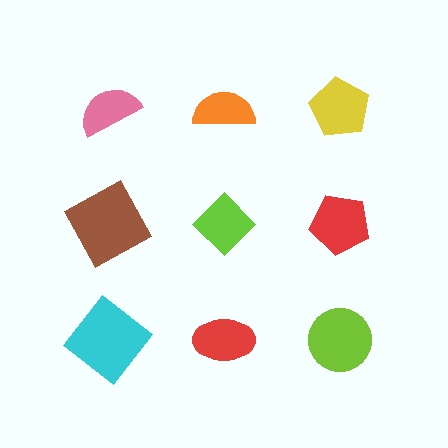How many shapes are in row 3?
3 shapes.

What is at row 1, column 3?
A yellow pentagon.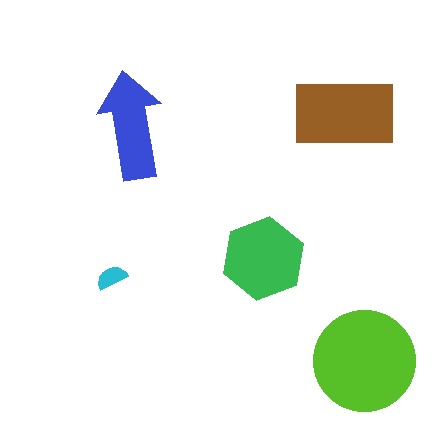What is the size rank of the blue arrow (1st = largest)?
4th.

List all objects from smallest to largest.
The cyan semicircle, the blue arrow, the green hexagon, the brown rectangle, the lime circle.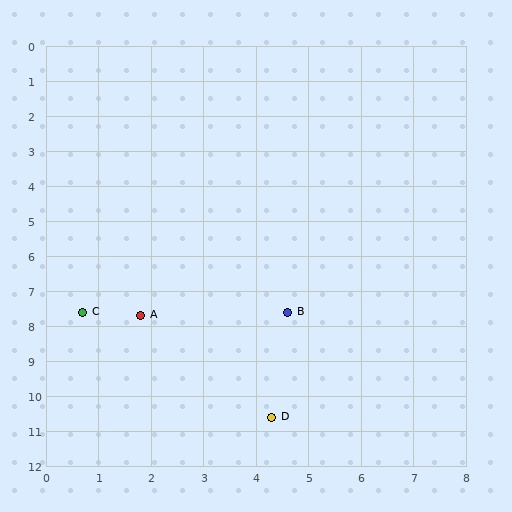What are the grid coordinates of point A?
Point A is at approximately (1.8, 7.7).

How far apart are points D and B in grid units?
Points D and B are about 3.0 grid units apart.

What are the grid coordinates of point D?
Point D is at approximately (4.3, 10.6).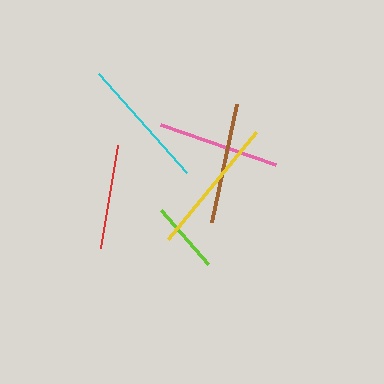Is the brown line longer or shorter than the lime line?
The brown line is longer than the lime line.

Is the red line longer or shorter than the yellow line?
The yellow line is longer than the red line.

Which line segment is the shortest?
The lime line is the shortest at approximately 72 pixels.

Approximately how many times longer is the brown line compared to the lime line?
The brown line is approximately 1.7 times the length of the lime line.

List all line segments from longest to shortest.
From longest to shortest: yellow, cyan, pink, brown, red, lime.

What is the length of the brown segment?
The brown segment is approximately 120 pixels long.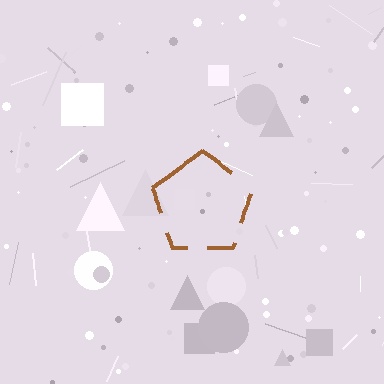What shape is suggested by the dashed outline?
The dashed outline suggests a pentagon.